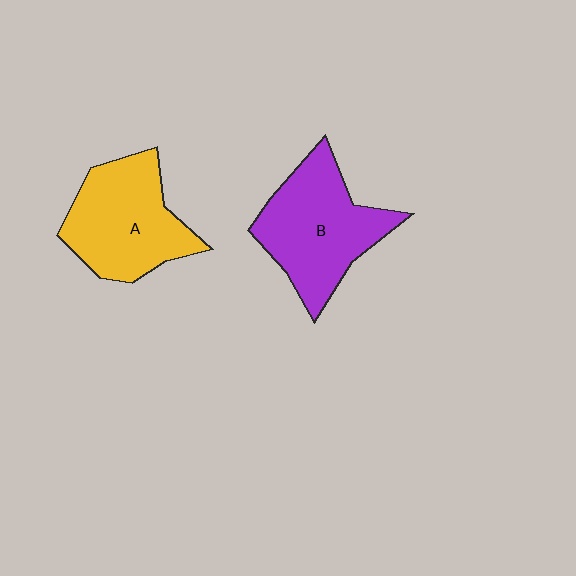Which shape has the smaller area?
Shape A (yellow).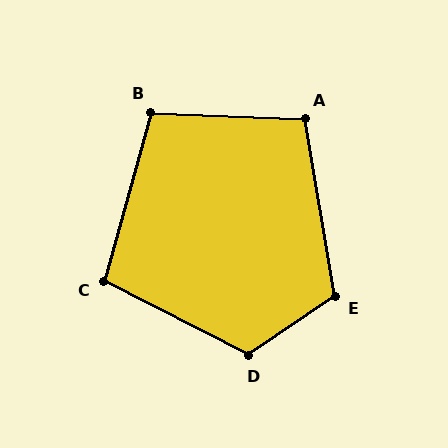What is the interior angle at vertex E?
Approximately 114 degrees (obtuse).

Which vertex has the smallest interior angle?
C, at approximately 101 degrees.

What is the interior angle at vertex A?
Approximately 102 degrees (obtuse).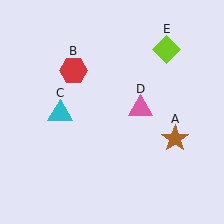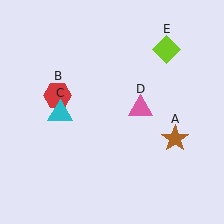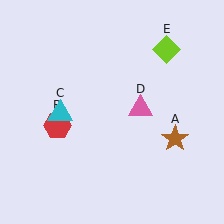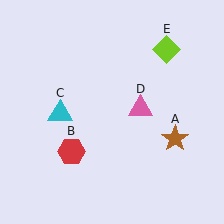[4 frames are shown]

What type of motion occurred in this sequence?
The red hexagon (object B) rotated counterclockwise around the center of the scene.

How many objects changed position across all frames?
1 object changed position: red hexagon (object B).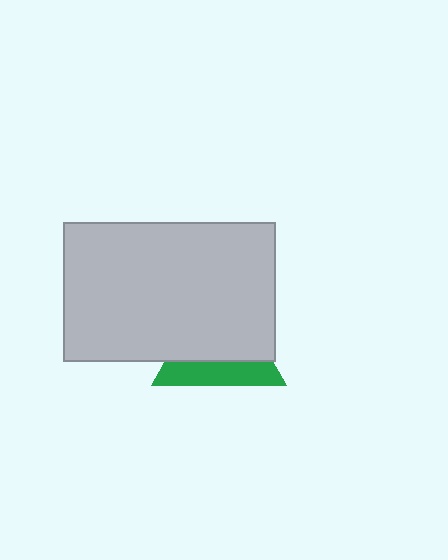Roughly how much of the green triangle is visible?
A small part of it is visible (roughly 36%).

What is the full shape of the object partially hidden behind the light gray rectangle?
The partially hidden object is a green triangle.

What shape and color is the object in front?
The object in front is a light gray rectangle.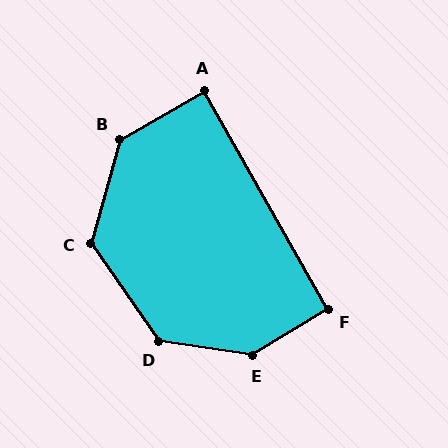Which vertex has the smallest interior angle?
A, at approximately 90 degrees.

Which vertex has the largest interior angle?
E, at approximately 140 degrees.